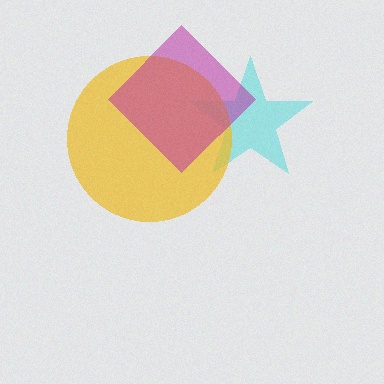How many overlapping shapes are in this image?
There are 3 overlapping shapes in the image.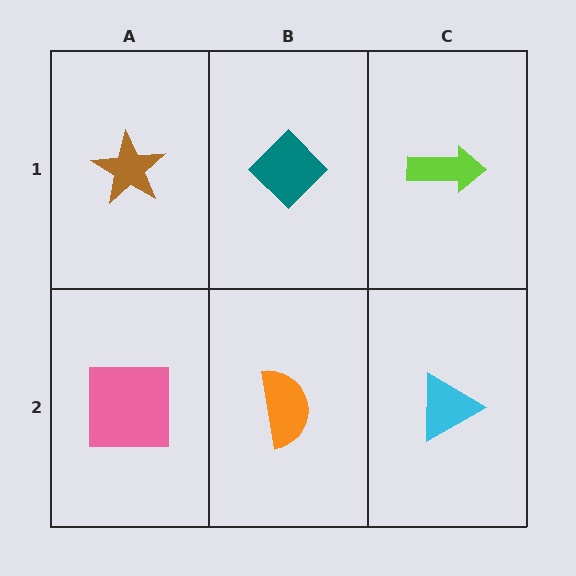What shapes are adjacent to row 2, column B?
A teal diamond (row 1, column B), a pink square (row 2, column A), a cyan triangle (row 2, column C).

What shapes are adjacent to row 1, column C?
A cyan triangle (row 2, column C), a teal diamond (row 1, column B).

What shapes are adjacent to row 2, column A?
A brown star (row 1, column A), an orange semicircle (row 2, column B).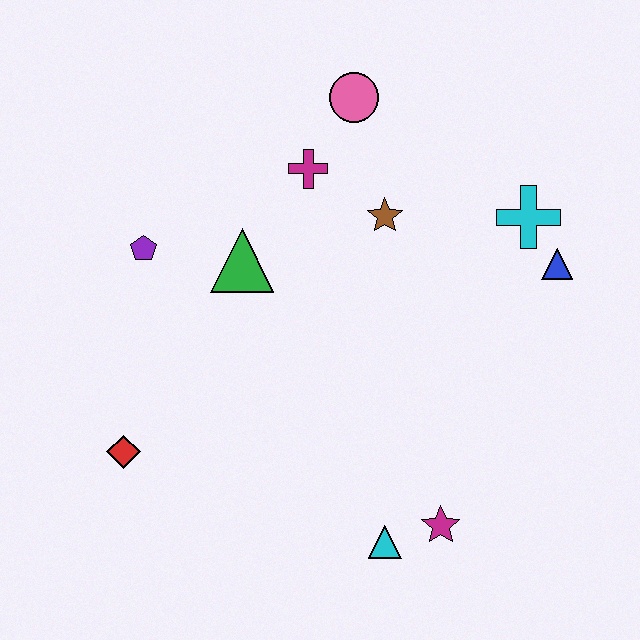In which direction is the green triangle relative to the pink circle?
The green triangle is below the pink circle.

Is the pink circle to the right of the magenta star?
No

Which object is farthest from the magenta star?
The pink circle is farthest from the magenta star.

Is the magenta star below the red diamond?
Yes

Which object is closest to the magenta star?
The cyan triangle is closest to the magenta star.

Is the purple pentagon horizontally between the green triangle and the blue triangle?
No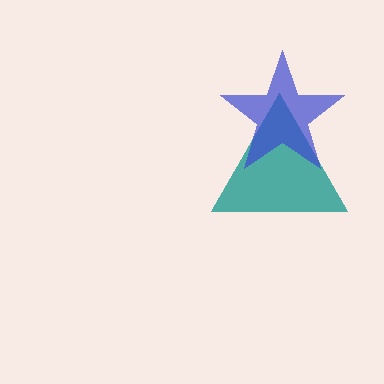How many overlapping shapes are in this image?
There are 2 overlapping shapes in the image.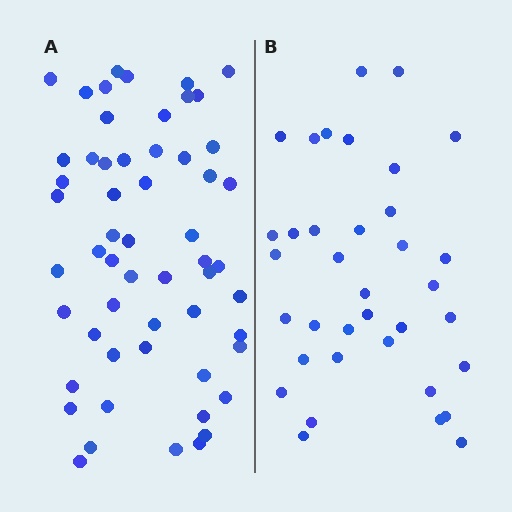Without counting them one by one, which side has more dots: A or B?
Region A (the left region) has more dots.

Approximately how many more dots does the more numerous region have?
Region A has approximately 20 more dots than region B.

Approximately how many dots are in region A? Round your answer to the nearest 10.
About 60 dots. (The exact count is 56, which rounds to 60.)